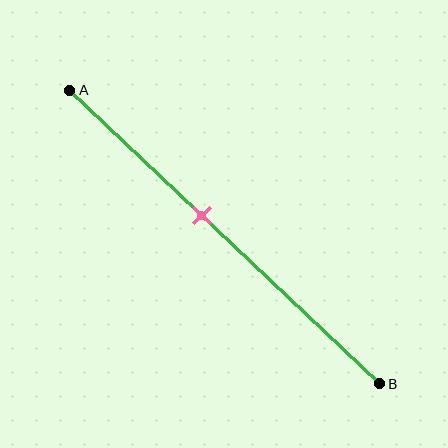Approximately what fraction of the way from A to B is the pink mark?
The pink mark is approximately 45% of the way from A to B.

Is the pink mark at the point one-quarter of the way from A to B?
No, the mark is at about 45% from A, not at the 25% one-quarter point.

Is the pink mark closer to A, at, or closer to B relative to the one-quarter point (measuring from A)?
The pink mark is closer to point B than the one-quarter point of segment AB.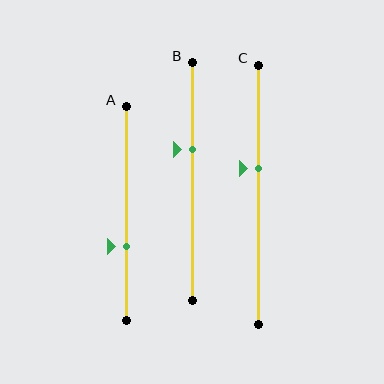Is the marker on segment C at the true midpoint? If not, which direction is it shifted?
No, the marker on segment C is shifted upward by about 10% of the segment length.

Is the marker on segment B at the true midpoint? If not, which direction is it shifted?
No, the marker on segment B is shifted upward by about 13% of the segment length.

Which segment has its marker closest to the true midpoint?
Segment C has its marker closest to the true midpoint.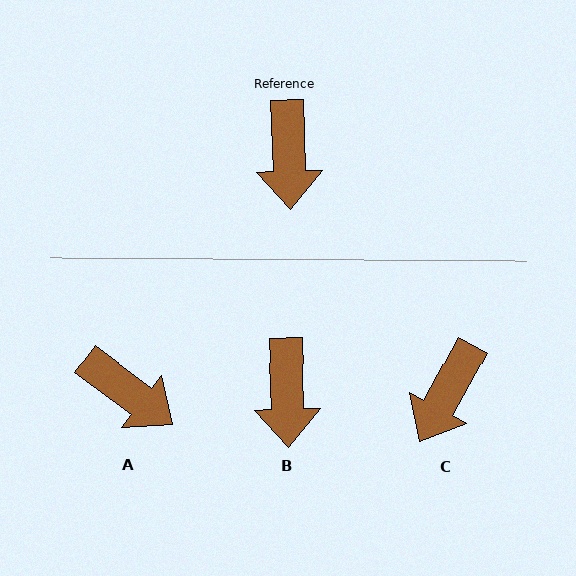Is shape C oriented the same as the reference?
No, it is off by about 31 degrees.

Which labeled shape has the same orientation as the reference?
B.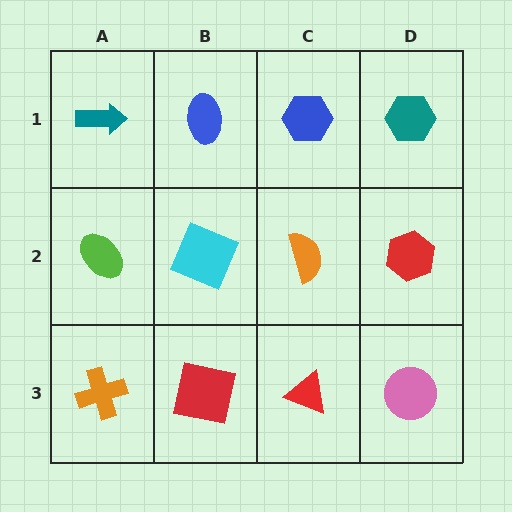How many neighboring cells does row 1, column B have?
3.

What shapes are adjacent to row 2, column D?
A teal hexagon (row 1, column D), a pink circle (row 3, column D), an orange semicircle (row 2, column C).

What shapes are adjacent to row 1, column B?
A cyan square (row 2, column B), a teal arrow (row 1, column A), a blue hexagon (row 1, column C).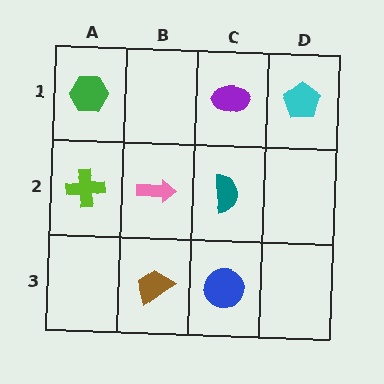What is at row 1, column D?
A cyan pentagon.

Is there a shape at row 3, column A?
No, that cell is empty.